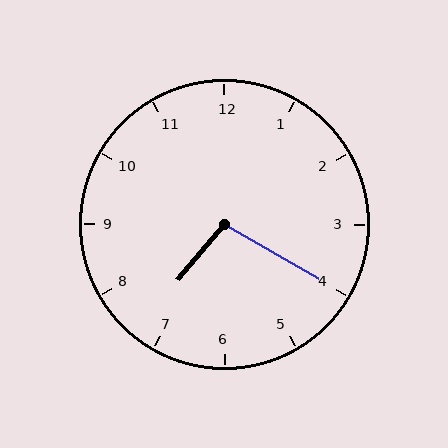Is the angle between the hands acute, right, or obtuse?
It is obtuse.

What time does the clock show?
7:20.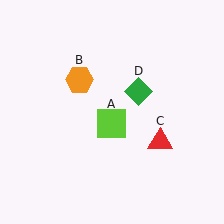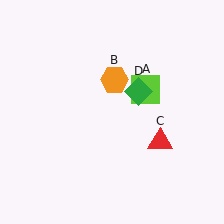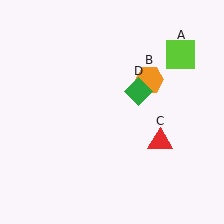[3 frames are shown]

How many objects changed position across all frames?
2 objects changed position: lime square (object A), orange hexagon (object B).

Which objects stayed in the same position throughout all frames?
Red triangle (object C) and green diamond (object D) remained stationary.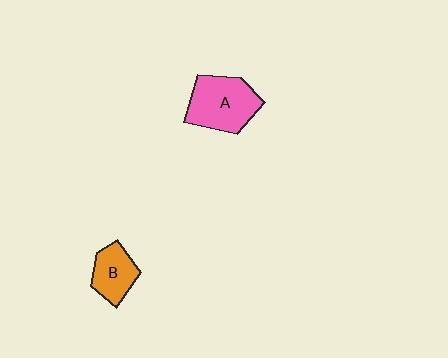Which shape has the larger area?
Shape A (pink).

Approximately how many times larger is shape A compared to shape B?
Approximately 1.6 times.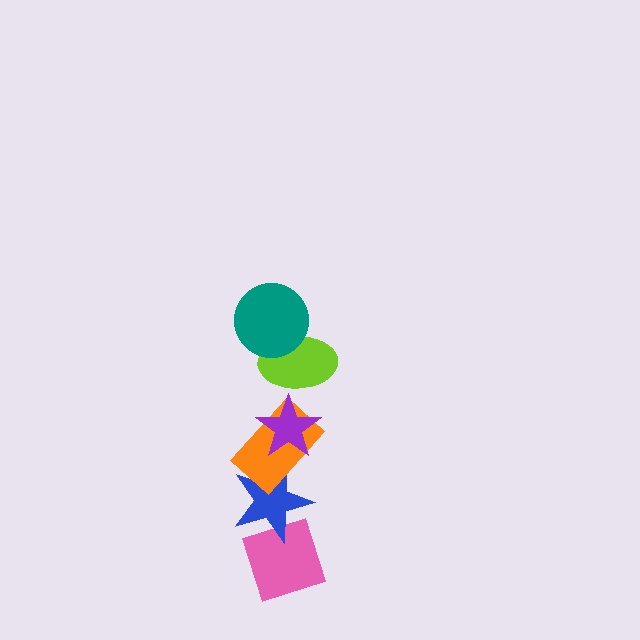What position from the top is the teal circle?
The teal circle is 1st from the top.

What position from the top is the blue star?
The blue star is 5th from the top.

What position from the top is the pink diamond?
The pink diamond is 6th from the top.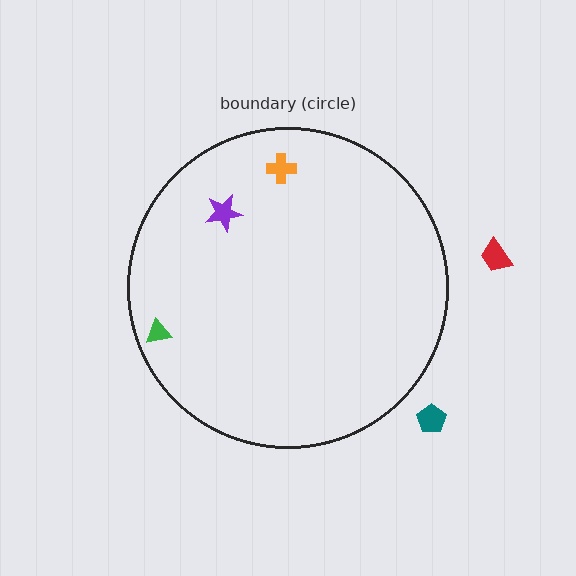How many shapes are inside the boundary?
3 inside, 2 outside.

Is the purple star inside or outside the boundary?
Inside.